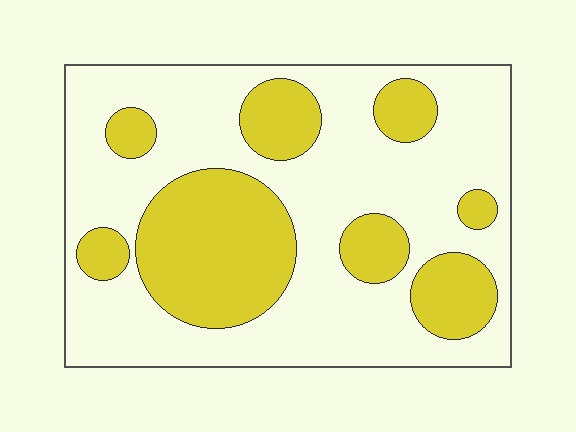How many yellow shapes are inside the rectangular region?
8.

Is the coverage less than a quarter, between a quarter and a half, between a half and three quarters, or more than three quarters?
Between a quarter and a half.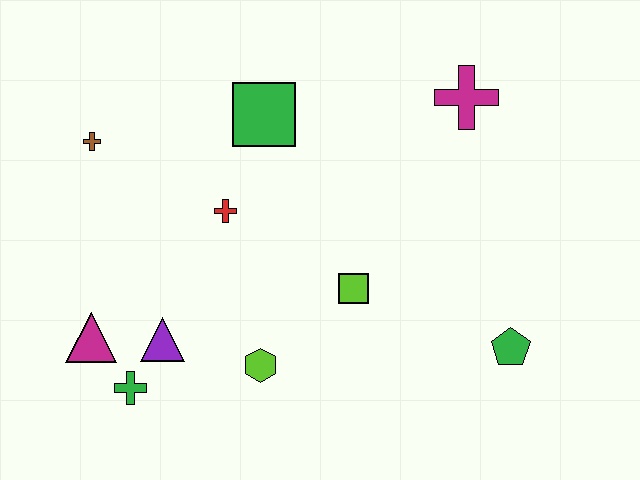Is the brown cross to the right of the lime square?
No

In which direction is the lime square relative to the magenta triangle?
The lime square is to the right of the magenta triangle.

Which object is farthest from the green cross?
The magenta cross is farthest from the green cross.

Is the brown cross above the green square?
No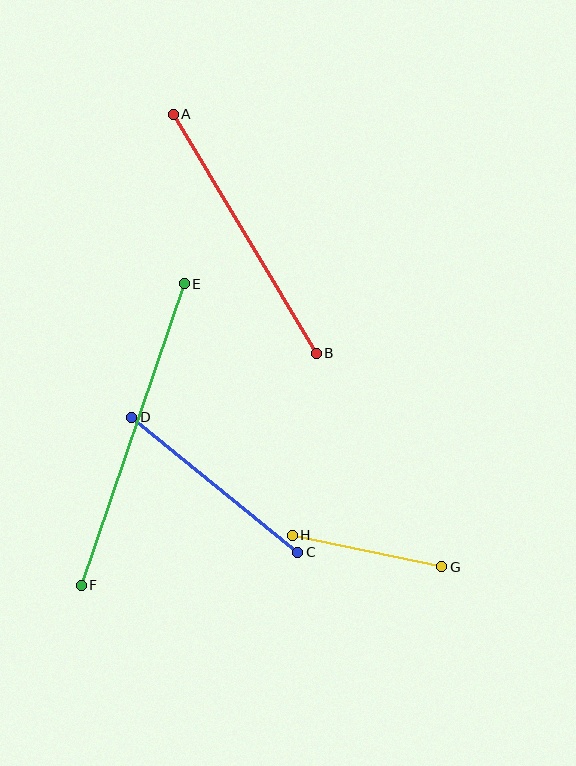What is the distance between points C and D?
The distance is approximately 214 pixels.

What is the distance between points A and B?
The distance is approximately 278 pixels.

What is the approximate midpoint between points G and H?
The midpoint is at approximately (367, 551) pixels.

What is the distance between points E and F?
The distance is approximately 319 pixels.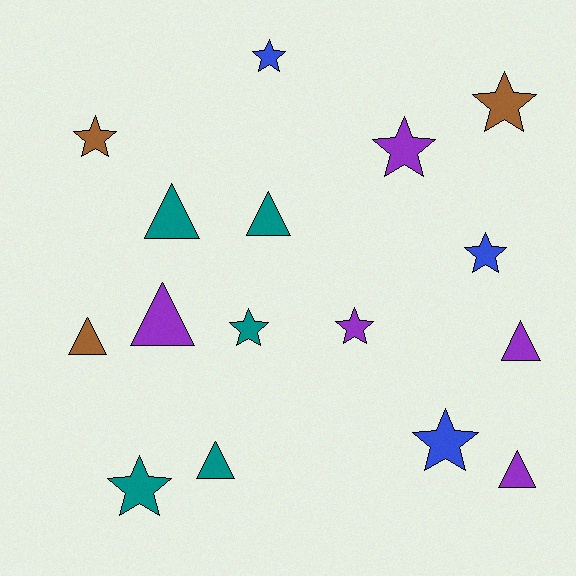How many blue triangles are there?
There are no blue triangles.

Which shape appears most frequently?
Star, with 9 objects.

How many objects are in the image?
There are 16 objects.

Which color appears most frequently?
Teal, with 5 objects.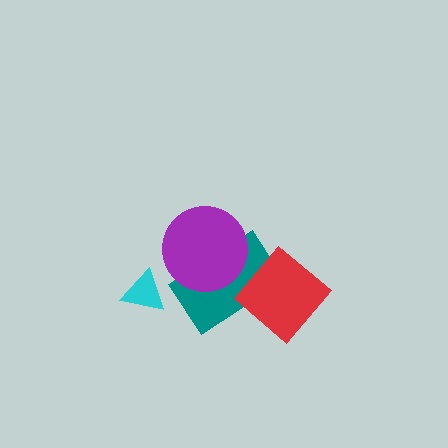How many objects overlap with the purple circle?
1 object overlaps with the purple circle.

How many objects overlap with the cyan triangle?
0 objects overlap with the cyan triangle.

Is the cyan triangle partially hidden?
No, no other shape covers it.